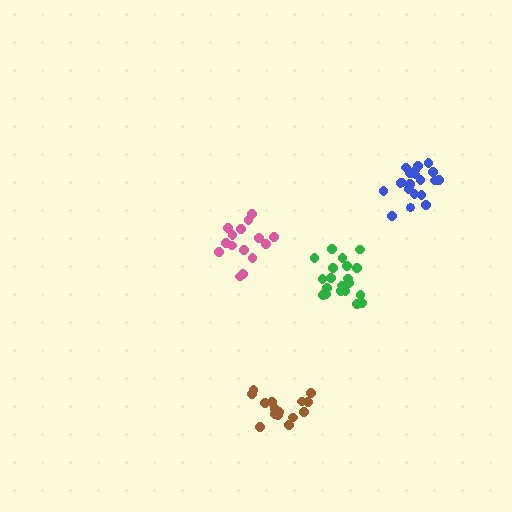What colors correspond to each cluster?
The clusters are colored: green, pink, blue, brown.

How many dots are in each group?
Group 1: 20 dots, Group 2: 15 dots, Group 3: 20 dots, Group 4: 15 dots (70 total).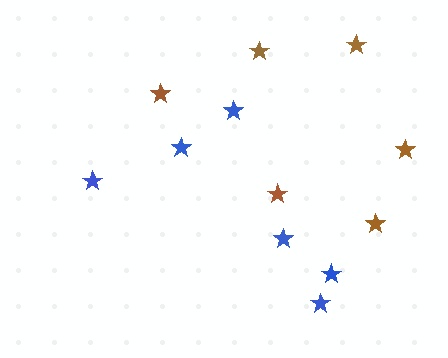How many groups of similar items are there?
There are 2 groups: one group of brown stars (6) and one group of blue stars (6).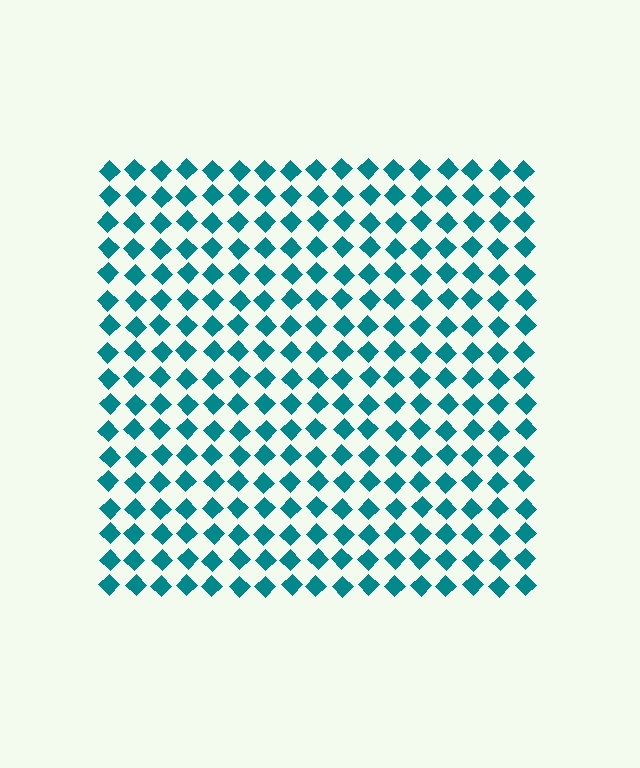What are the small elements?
The small elements are diamonds.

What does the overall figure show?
The overall figure shows a square.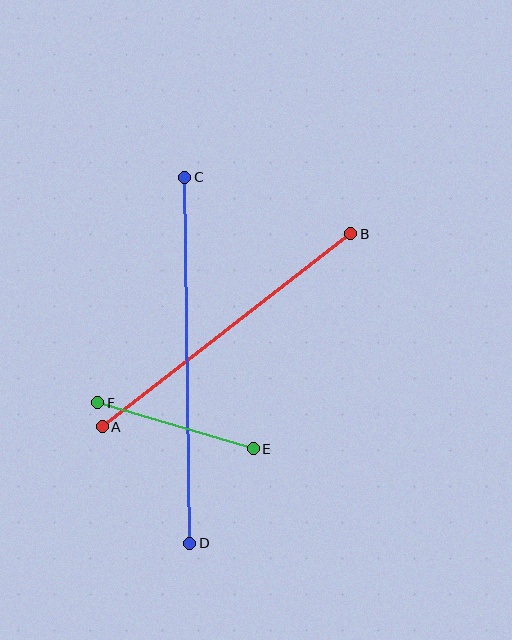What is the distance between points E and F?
The distance is approximately 162 pixels.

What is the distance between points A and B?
The distance is approximately 315 pixels.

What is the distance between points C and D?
The distance is approximately 366 pixels.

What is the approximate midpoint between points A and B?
The midpoint is at approximately (227, 330) pixels.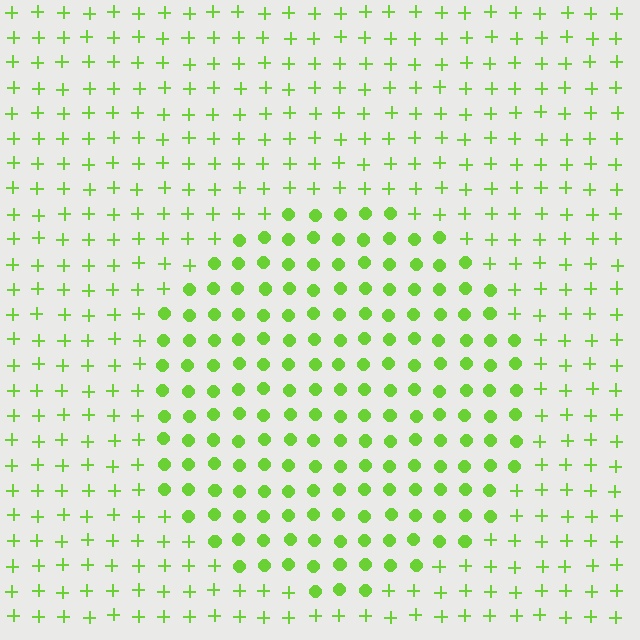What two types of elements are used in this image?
The image uses circles inside the circle region and plus signs outside it.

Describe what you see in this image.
The image is filled with small lime elements arranged in a uniform grid. A circle-shaped region contains circles, while the surrounding area contains plus signs. The boundary is defined purely by the change in element shape.